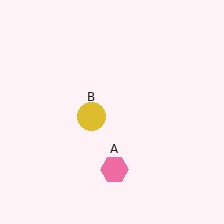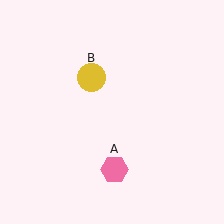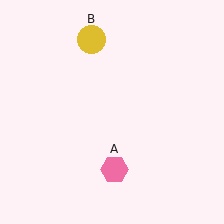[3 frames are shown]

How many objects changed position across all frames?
1 object changed position: yellow circle (object B).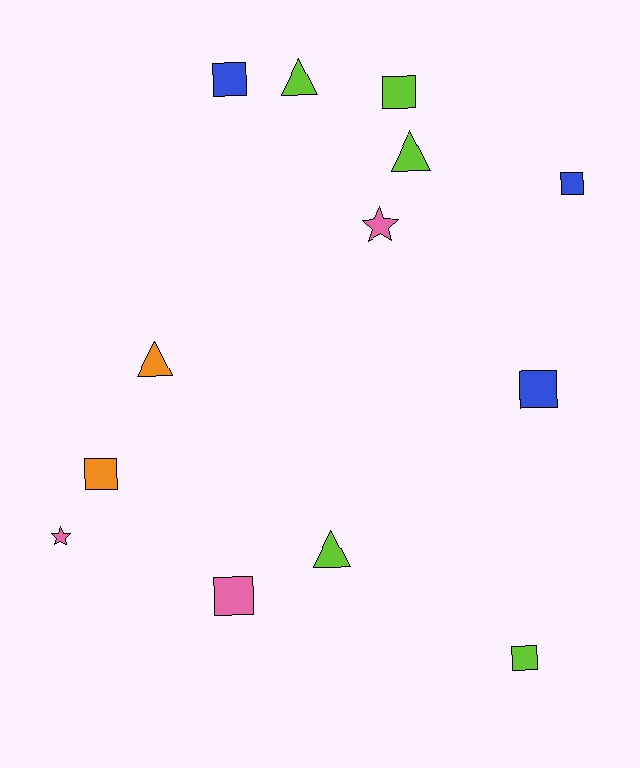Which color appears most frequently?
Lime, with 5 objects.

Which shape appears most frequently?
Square, with 7 objects.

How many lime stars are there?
There are no lime stars.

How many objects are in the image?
There are 13 objects.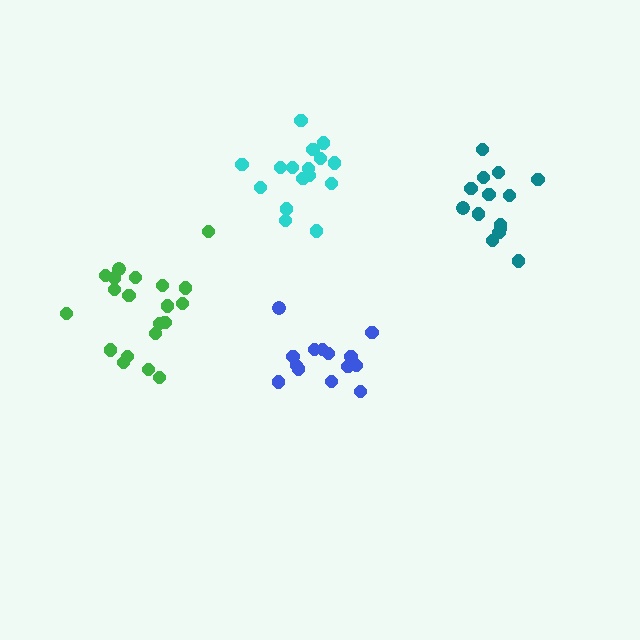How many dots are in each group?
Group 1: 16 dots, Group 2: 14 dots, Group 3: 20 dots, Group 4: 14 dots (64 total).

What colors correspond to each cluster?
The clusters are colored: cyan, blue, green, teal.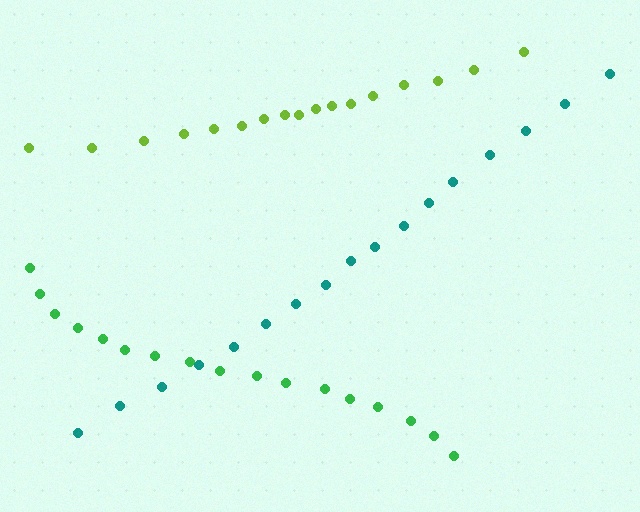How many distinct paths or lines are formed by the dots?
There are 3 distinct paths.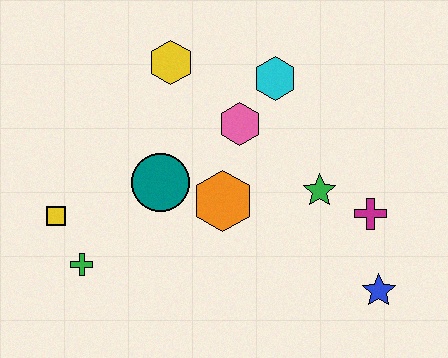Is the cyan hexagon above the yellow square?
Yes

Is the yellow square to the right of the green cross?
No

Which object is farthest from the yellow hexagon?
The blue star is farthest from the yellow hexagon.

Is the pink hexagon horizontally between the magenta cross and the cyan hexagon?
No